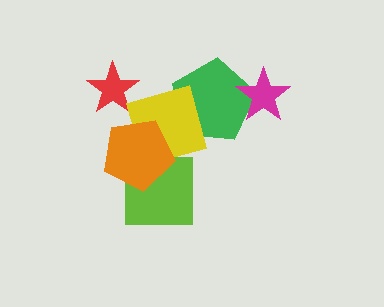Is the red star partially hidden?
No, no other shape covers it.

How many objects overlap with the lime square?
1 object overlaps with the lime square.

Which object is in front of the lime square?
The orange pentagon is in front of the lime square.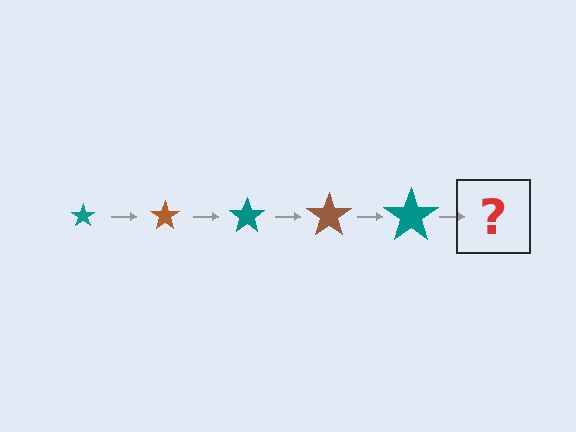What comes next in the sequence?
The next element should be a brown star, larger than the previous one.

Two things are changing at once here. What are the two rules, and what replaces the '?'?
The two rules are that the star grows larger each step and the color cycles through teal and brown. The '?' should be a brown star, larger than the previous one.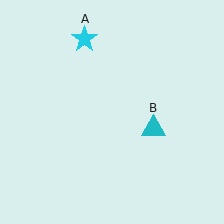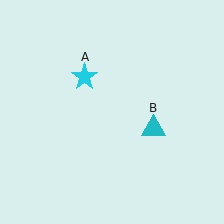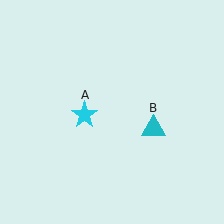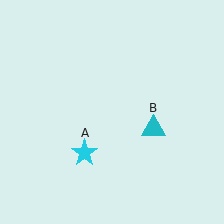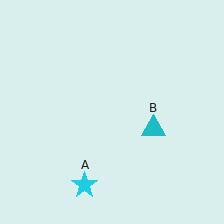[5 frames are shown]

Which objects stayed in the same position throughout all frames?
Cyan triangle (object B) remained stationary.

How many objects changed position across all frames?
1 object changed position: cyan star (object A).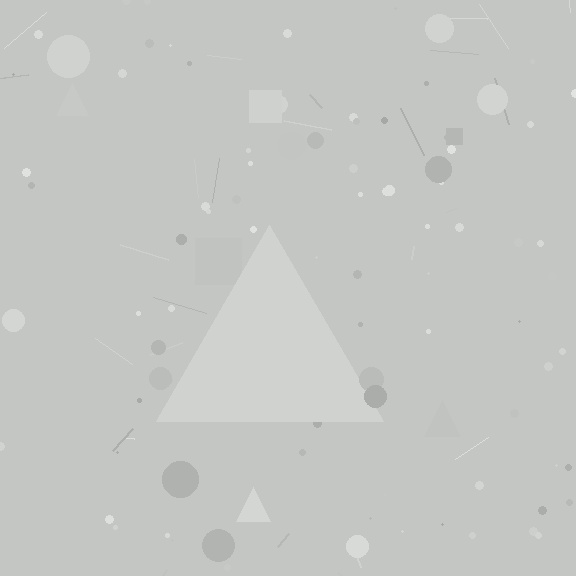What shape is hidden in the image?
A triangle is hidden in the image.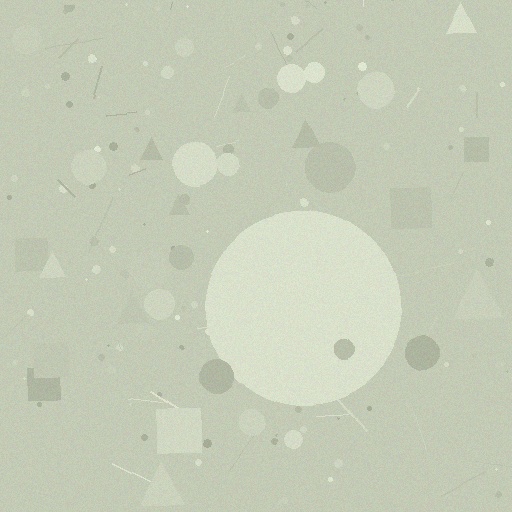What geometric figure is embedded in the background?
A circle is embedded in the background.